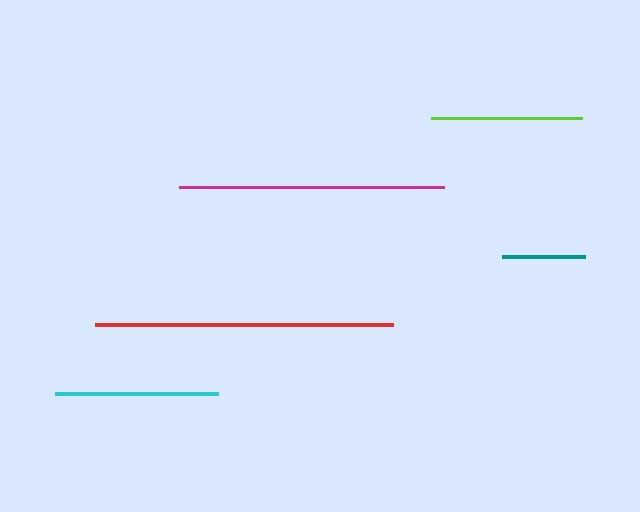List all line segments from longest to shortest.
From longest to shortest: red, magenta, cyan, lime, teal.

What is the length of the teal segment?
The teal segment is approximately 83 pixels long.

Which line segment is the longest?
The red line is the longest at approximately 298 pixels.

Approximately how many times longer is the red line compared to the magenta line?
The red line is approximately 1.1 times the length of the magenta line.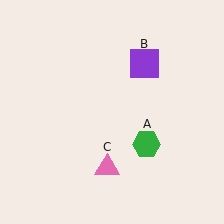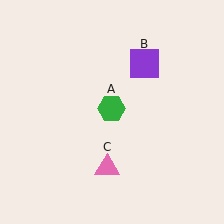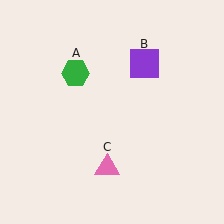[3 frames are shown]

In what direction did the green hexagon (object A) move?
The green hexagon (object A) moved up and to the left.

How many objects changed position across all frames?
1 object changed position: green hexagon (object A).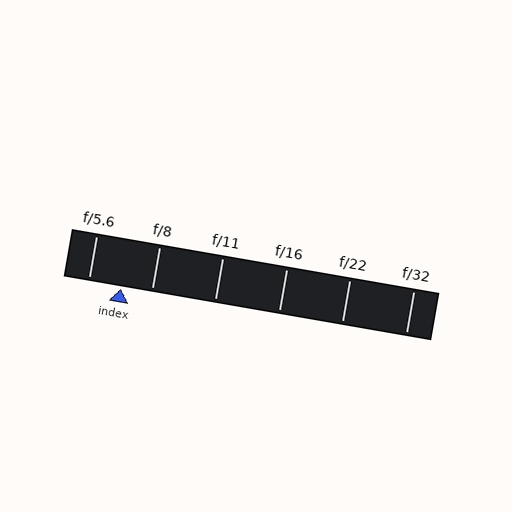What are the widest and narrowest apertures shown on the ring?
The widest aperture shown is f/5.6 and the narrowest is f/32.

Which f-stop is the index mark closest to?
The index mark is closest to f/8.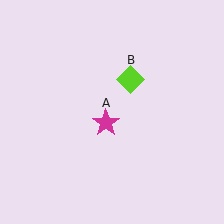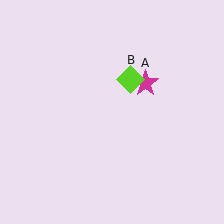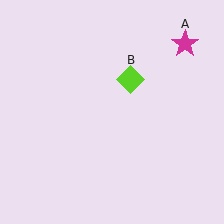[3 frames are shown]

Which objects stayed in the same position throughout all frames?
Lime diamond (object B) remained stationary.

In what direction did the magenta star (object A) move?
The magenta star (object A) moved up and to the right.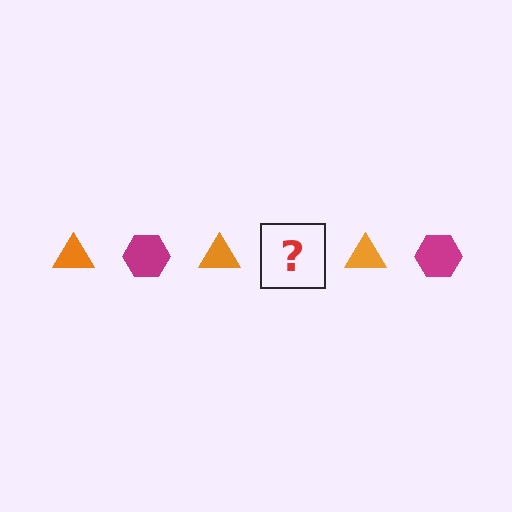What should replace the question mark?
The question mark should be replaced with a magenta hexagon.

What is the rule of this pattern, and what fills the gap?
The rule is that the pattern alternates between orange triangle and magenta hexagon. The gap should be filled with a magenta hexagon.